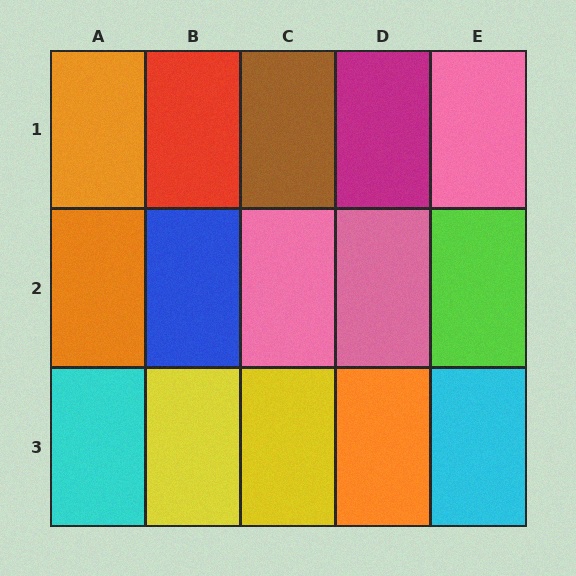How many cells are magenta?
1 cell is magenta.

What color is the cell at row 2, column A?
Orange.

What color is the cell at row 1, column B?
Red.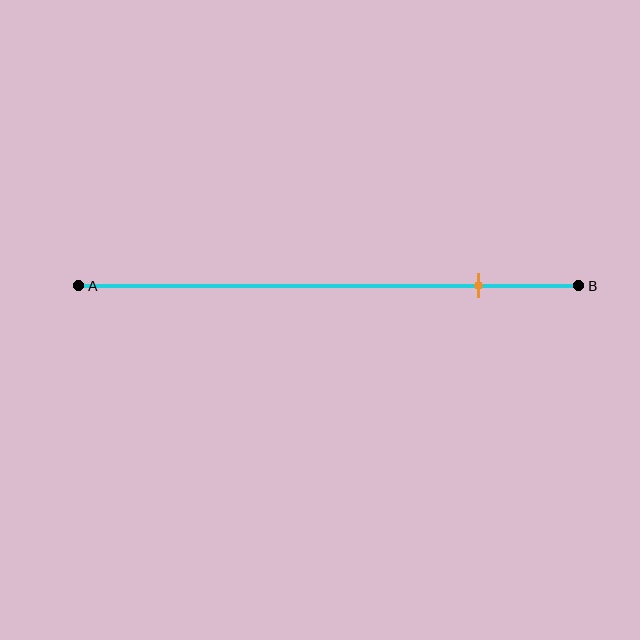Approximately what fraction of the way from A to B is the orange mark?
The orange mark is approximately 80% of the way from A to B.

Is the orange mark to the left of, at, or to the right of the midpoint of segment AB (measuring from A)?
The orange mark is to the right of the midpoint of segment AB.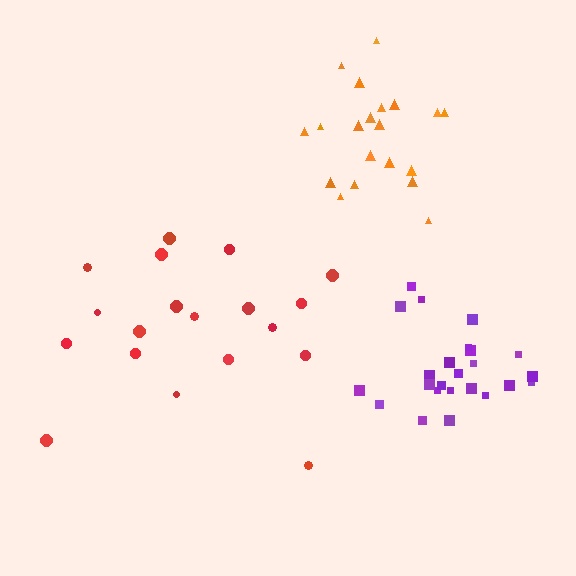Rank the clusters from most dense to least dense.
purple, orange, red.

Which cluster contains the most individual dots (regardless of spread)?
Purple (24).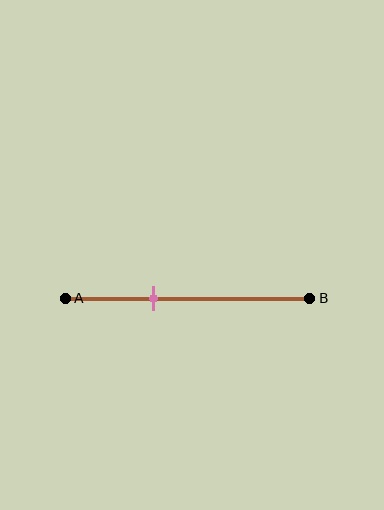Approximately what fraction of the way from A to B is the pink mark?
The pink mark is approximately 35% of the way from A to B.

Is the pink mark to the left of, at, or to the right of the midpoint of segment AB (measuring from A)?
The pink mark is to the left of the midpoint of segment AB.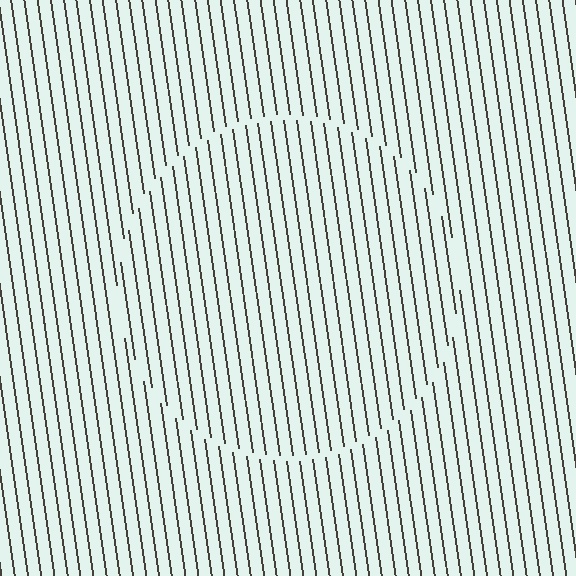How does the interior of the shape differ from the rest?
The interior of the shape contains the same grating, shifted by half a period — the contour is defined by the phase discontinuity where line-ends from the inner and outer gratings abut.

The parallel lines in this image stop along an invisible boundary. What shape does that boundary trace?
An illusory circle. The interior of the shape contains the same grating, shifted by half a period — the contour is defined by the phase discontinuity where line-ends from the inner and outer gratings abut.